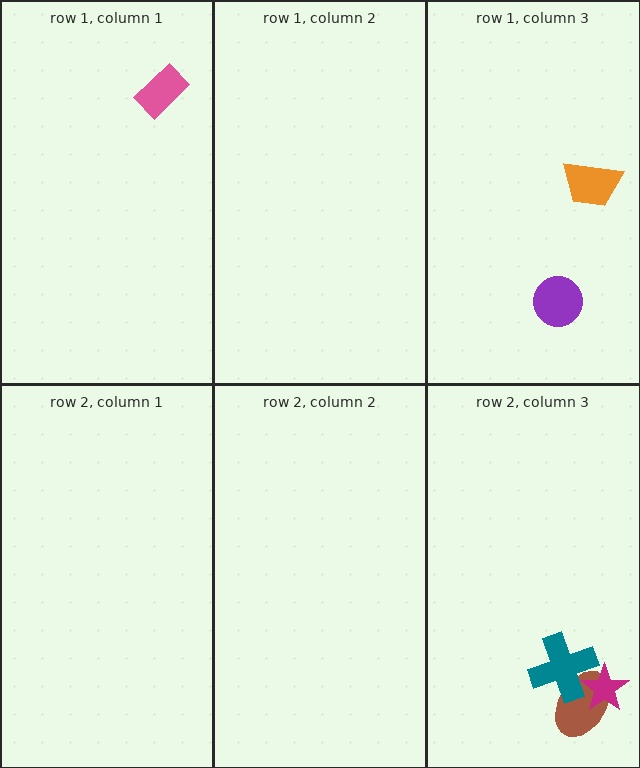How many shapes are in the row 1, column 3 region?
2.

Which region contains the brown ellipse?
The row 2, column 3 region.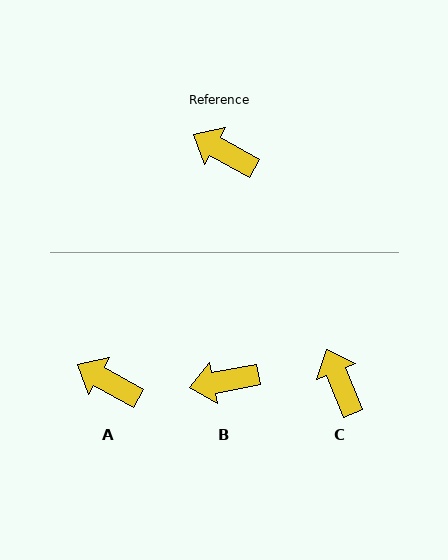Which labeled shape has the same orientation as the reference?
A.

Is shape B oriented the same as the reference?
No, it is off by about 41 degrees.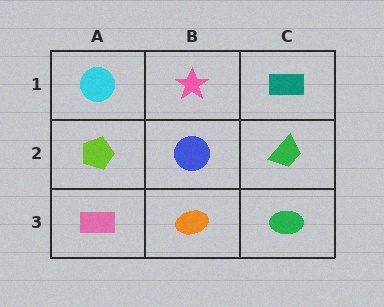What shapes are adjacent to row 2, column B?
A pink star (row 1, column B), an orange ellipse (row 3, column B), a lime pentagon (row 2, column A), a green trapezoid (row 2, column C).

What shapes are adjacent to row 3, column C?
A green trapezoid (row 2, column C), an orange ellipse (row 3, column B).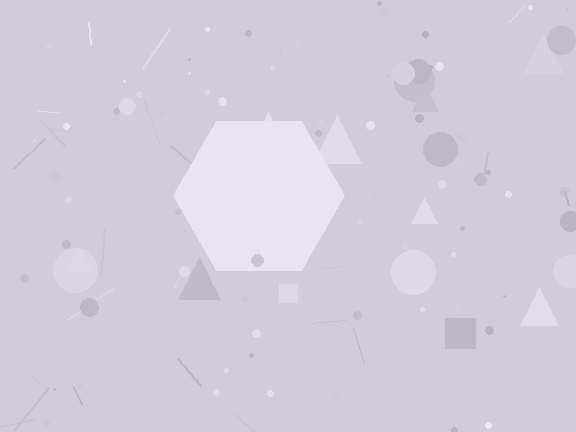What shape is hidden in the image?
A hexagon is hidden in the image.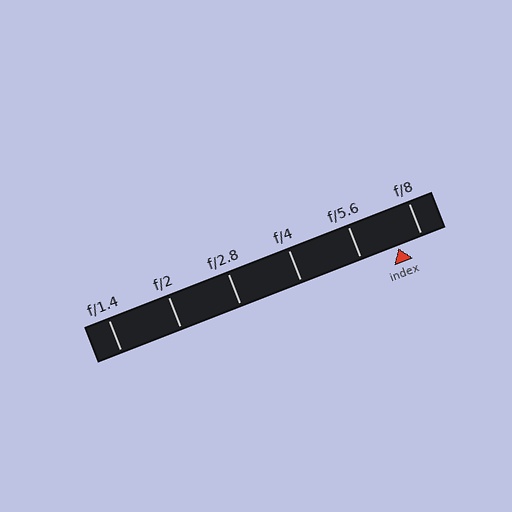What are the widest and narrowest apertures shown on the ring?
The widest aperture shown is f/1.4 and the narrowest is f/8.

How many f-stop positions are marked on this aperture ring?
There are 6 f-stop positions marked.